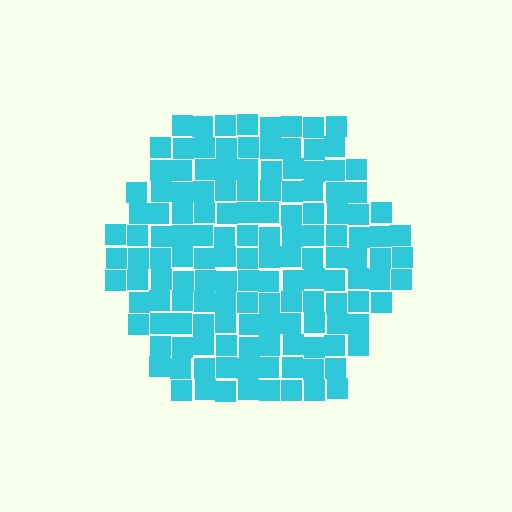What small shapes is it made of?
It is made of small squares.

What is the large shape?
The large shape is a hexagon.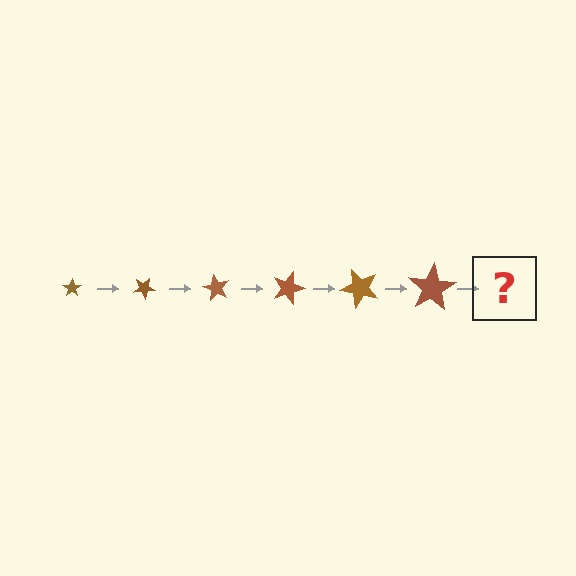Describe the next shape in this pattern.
It should be a star, larger than the previous one and rotated 180 degrees from the start.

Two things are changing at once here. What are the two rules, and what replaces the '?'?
The two rules are that the star grows larger each step and it rotates 30 degrees each step. The '?' should be a star, larger than the previous one and rotated 180 degrees from the start.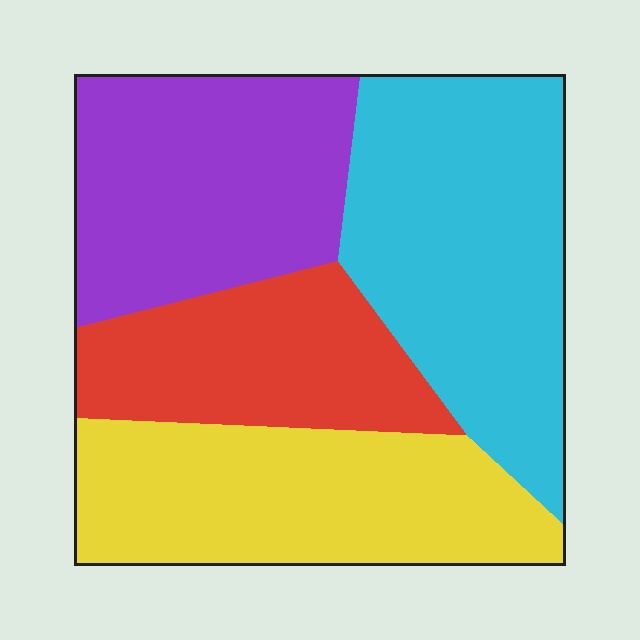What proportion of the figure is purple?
Purple takes up about one quarter (1/4) of the figure.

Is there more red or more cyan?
Cyan.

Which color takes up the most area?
Cyan, at roughly 30%.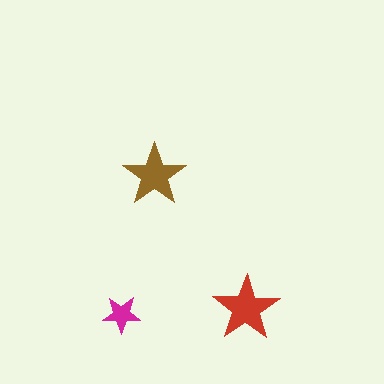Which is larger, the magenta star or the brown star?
The brown one.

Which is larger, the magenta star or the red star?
The red one.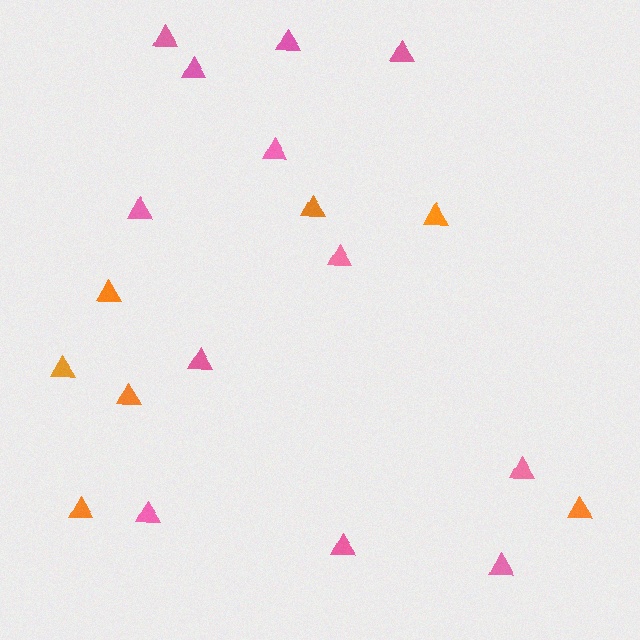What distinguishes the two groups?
There are 2 groups: one group of orange triangles (7) and one group of pink triangles (12).